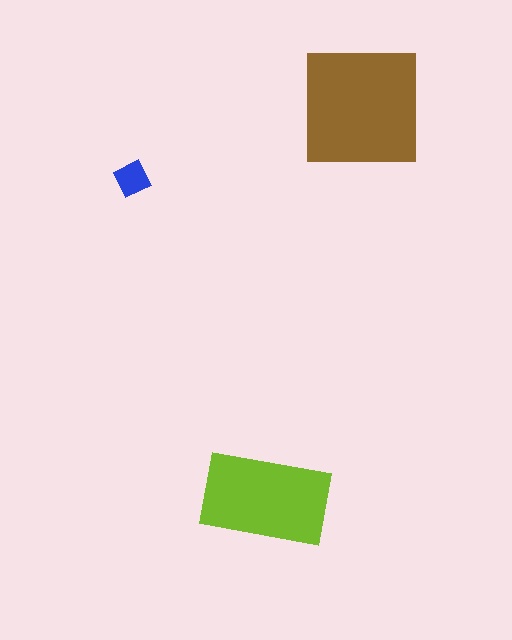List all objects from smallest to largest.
The blue diamond, the lime rectangle, the brown square.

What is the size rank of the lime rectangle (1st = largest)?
2nd.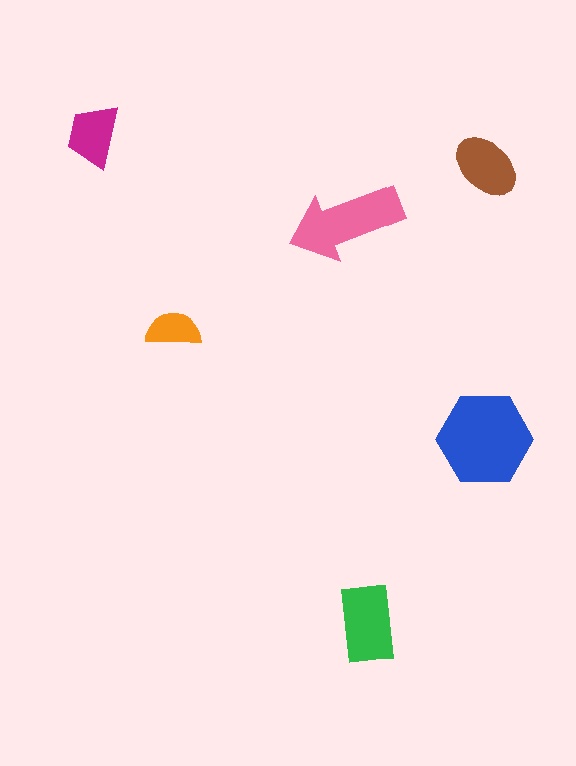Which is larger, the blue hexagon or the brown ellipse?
The blue hexagon.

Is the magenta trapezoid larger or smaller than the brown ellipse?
Smaller.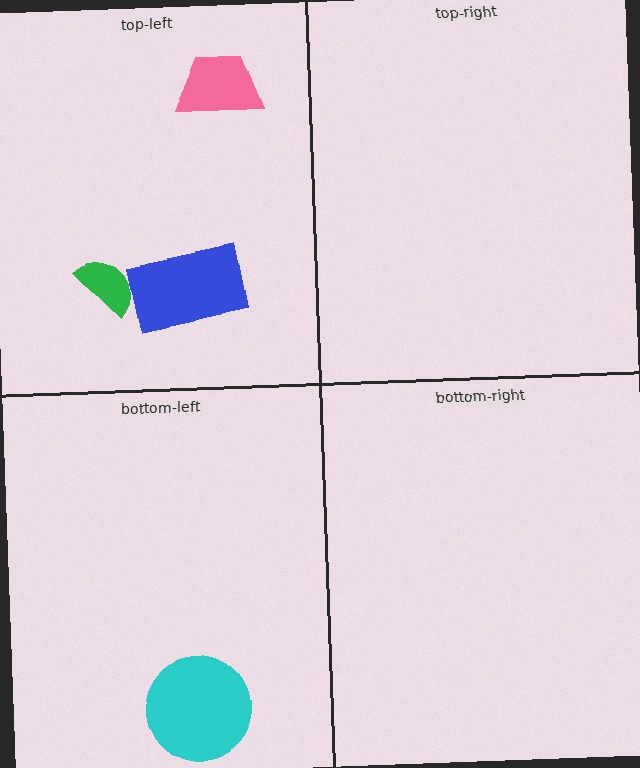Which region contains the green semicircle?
The top-left region.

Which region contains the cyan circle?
The bottom-left region.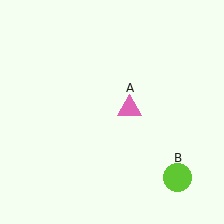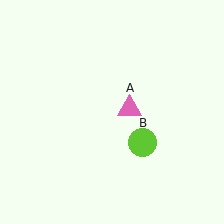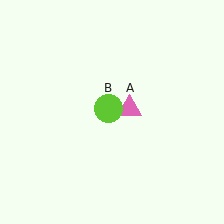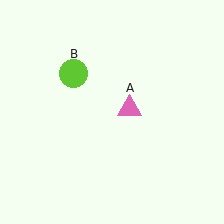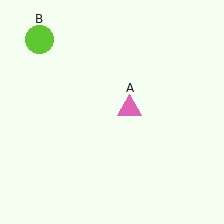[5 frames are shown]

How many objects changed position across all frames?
1 object changed position: lime circle (object B).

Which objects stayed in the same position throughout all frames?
Pink triangle (object A) remained stationary.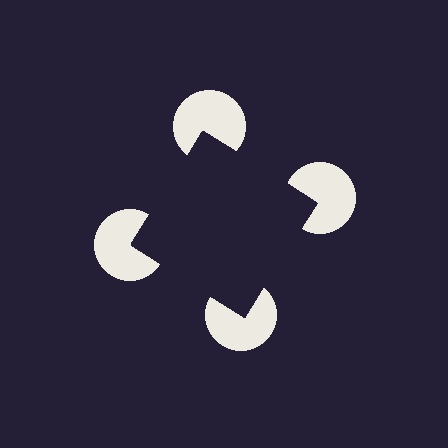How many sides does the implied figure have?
4 sides.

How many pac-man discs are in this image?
There are 4 — one at each vertex of the illusory square.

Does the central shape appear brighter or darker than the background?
It typically appears slightly darker than the background, even though no actual brightness change is drawn.